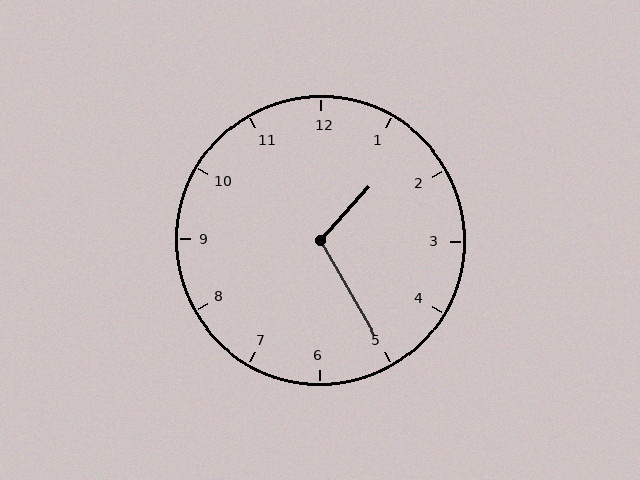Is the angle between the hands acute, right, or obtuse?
It is obtuse.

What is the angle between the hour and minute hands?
Approximately 108 degrees.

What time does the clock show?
1:25.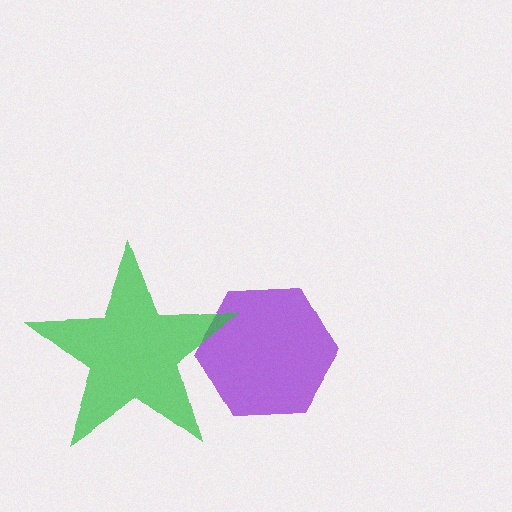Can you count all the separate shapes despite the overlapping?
Yes, there are 2 separate shapes.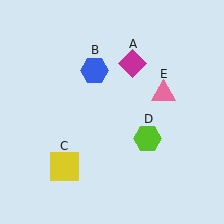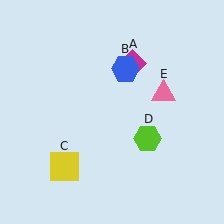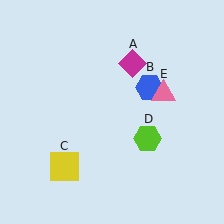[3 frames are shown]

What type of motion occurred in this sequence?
The blue hexagon (object B) rotated clockwise around the center of the scene.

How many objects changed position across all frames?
1 object changed position: blue hexagon (object B).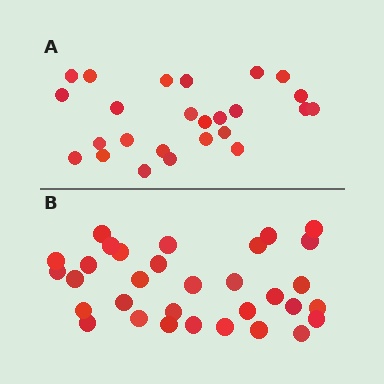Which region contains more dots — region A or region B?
Region B (the bottom region) has more dots.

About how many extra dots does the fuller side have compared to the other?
Region B has roughly 8 or so more dots than region A.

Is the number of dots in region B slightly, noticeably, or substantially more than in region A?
Region B has noticeably more, but not dramatically so. The ratio is roughly 1.3 to 1.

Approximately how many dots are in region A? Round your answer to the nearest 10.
About 20 dots. (The exact count is 25, which rounds to 20.)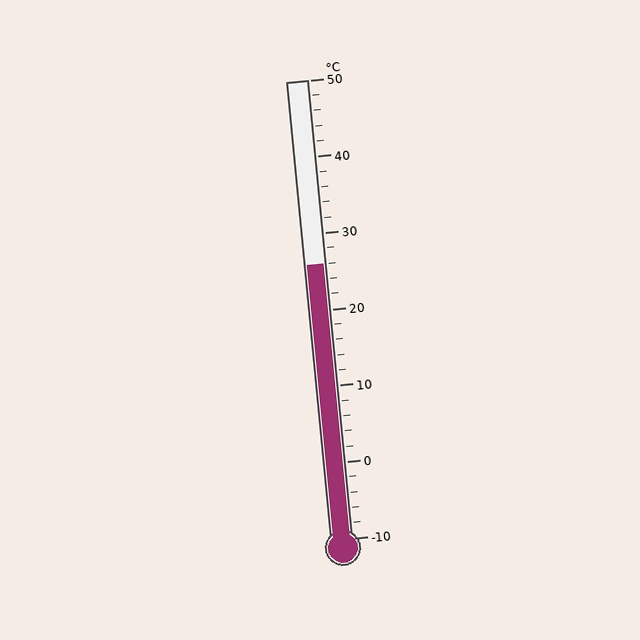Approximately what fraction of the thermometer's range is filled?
The thermometer is filled to approximately 60% of its range.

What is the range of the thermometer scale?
The thermometer scale ranges from -10°C to 50°C.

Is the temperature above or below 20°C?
The temperature is above 20°C.